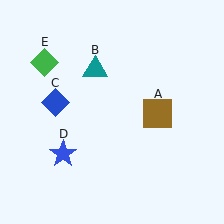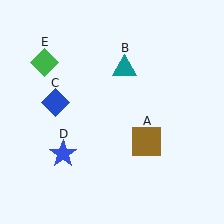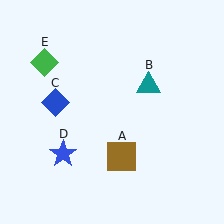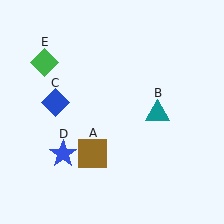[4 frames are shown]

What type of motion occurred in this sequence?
The brown square (object A), teal triangle (object B) rotated clockwise around the center of the scene.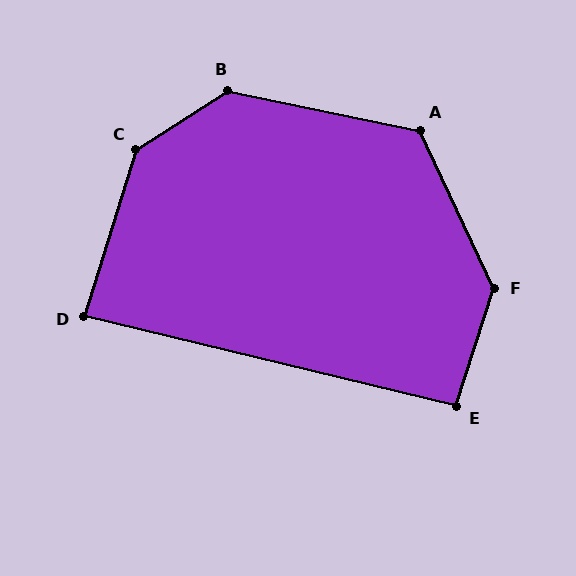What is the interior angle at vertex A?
Approximately 126 degrees (obtuse).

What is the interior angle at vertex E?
Approximately 94 degrees (approximately right).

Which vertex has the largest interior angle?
C, at approximately 139 degrees.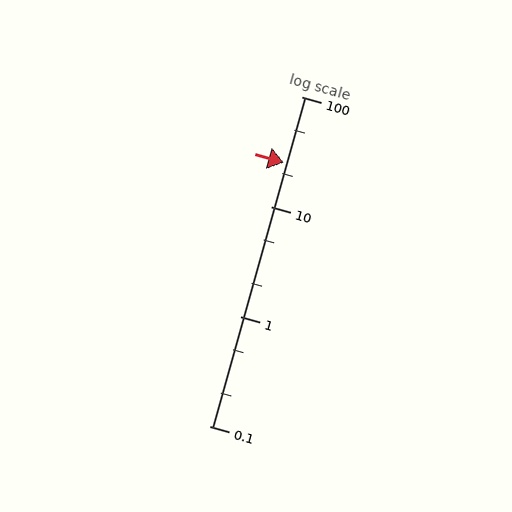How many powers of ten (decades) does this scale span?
The scale spans 3 decades, from 0.1 to 100.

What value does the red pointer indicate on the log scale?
The pointer indicates approximately 25.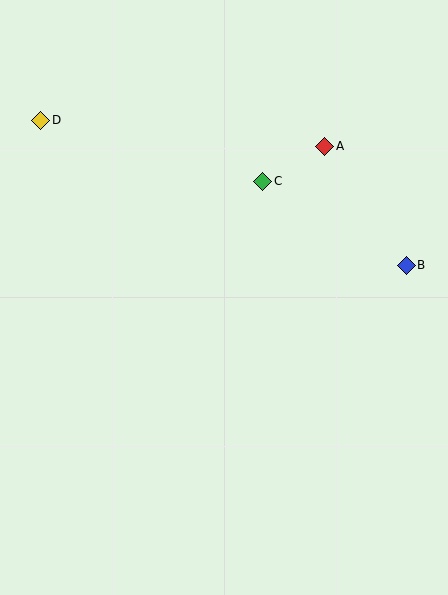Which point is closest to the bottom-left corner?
Point D is closest to the bottom-left corner.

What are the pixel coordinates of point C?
Point C is at (263, 181).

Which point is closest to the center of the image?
Point C at (263, 181) is closest to the center.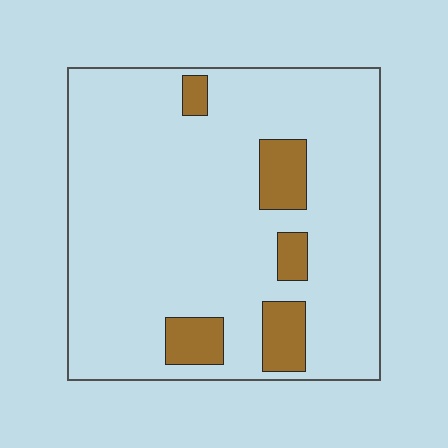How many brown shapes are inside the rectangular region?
5.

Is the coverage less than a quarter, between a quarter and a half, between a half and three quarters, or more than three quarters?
Less than a quarter.